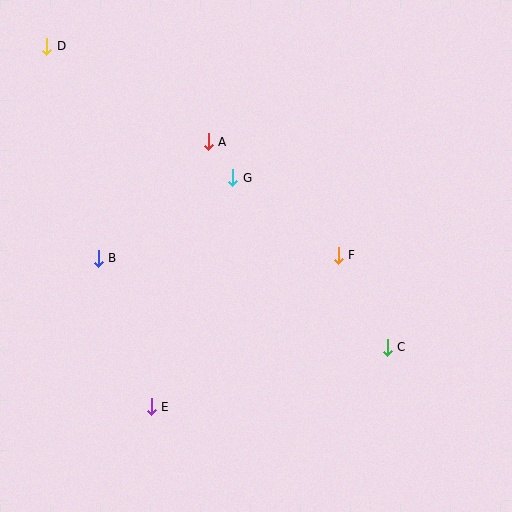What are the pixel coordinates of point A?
Point A is at (208, 142).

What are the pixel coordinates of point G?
Point G is at (233, 178).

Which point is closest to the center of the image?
Point G at (233, 178) is closest to the center.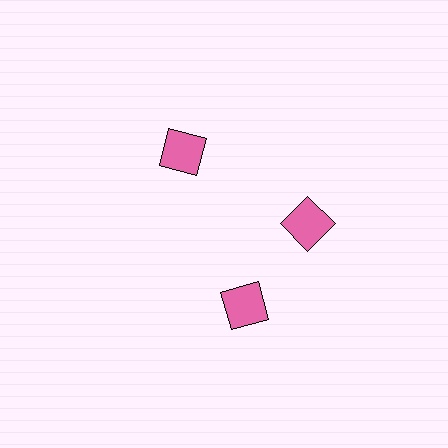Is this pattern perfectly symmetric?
No. The 3 pink squares are arranged in a ring, but one element near the 7 o'clock position is rotated out of alignment along the ring, breaking the 3-fold rotational symmetry.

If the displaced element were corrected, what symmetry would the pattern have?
It would have 3-fold rotational symmetry — the pattern would map onto itself every 120 degrees.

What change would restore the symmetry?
The symmetry would be restored by rotating it back into even spacing with its neighbors so that all 3 squares sit at equal angles and equal distance from the center.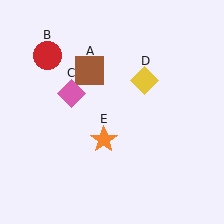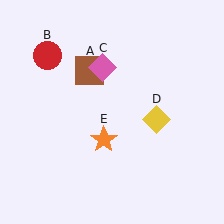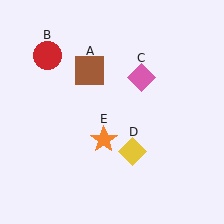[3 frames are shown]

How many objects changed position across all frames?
2 objects changed position: pink diamond (object C), yellow diamond (object D).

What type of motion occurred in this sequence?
The pink diamond (object C), yellow diamond (object D) rotated clockwise around the center of the scene.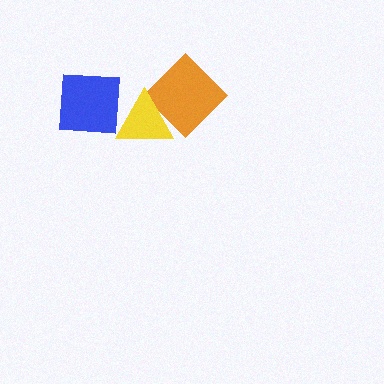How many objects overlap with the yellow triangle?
2 objects overlap with the yellow triangle.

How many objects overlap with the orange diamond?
1 object overlaps with the orange diamond.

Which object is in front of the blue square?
The yellow triangle is in front of the blue square.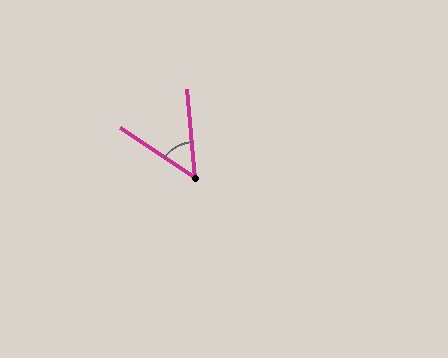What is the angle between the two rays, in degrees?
Approximately 51 degrees.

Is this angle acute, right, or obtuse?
It is acute.